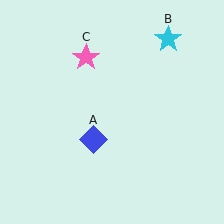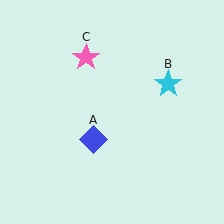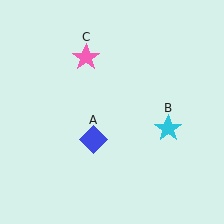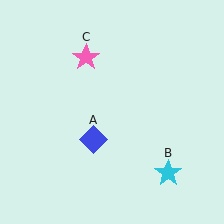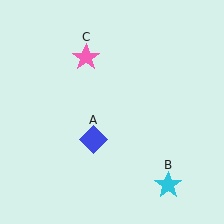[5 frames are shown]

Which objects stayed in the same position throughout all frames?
Blue diamond (object A) and pink star (object C) remained stationary.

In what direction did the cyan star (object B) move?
The cyan star (object B) moved down.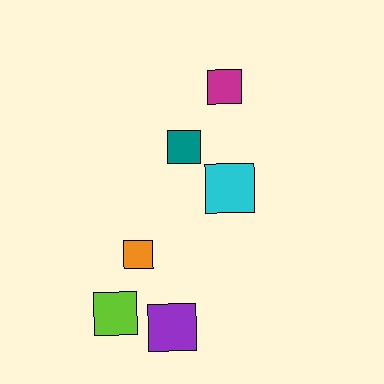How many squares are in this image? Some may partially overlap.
There are 6 squares.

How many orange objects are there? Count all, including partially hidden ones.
There is 1 orange object.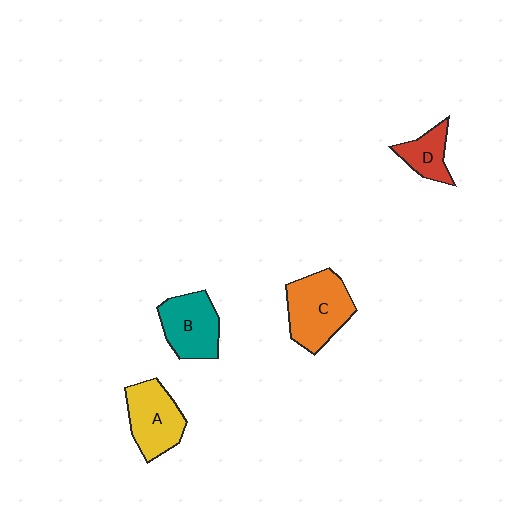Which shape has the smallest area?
Shape D (red).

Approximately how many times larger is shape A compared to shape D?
Approximately 1.7 times.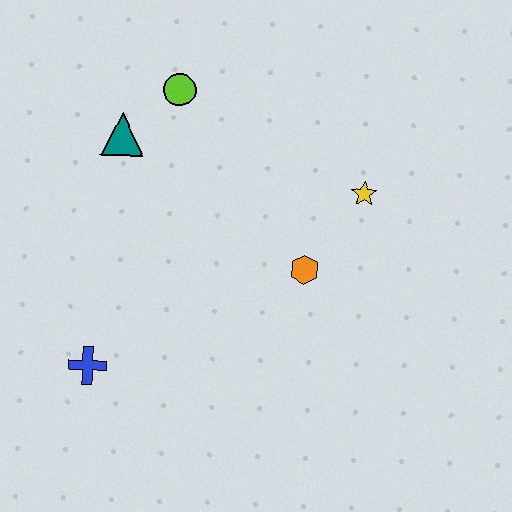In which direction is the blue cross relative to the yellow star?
The blue cross is to the left of the yellow star.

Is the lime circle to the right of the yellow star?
No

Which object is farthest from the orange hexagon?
The blue cross is farthest from the orange hexagon.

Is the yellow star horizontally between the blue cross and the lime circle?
No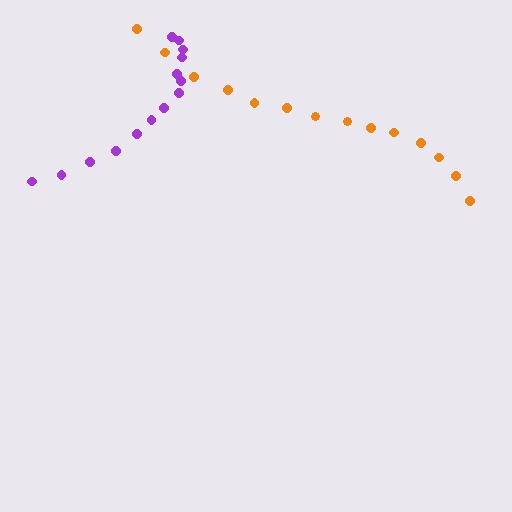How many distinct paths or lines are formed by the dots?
There are 2 distinct paths.